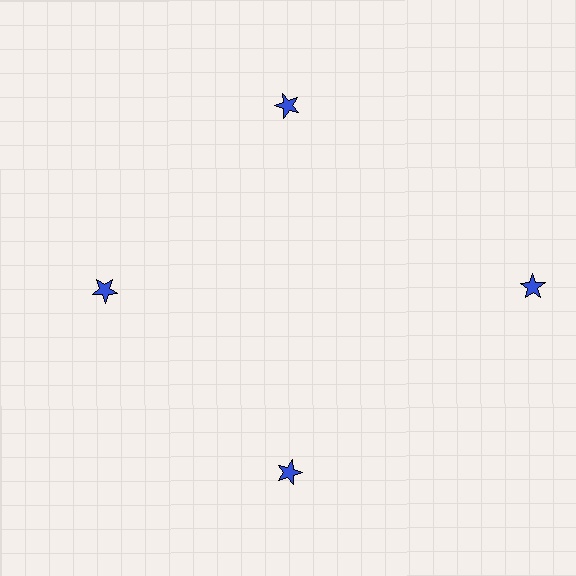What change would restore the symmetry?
The symmetry would be restored by moving it inward, back onto the ring so that all 4 stars sit at equal angles and equal distance from the center.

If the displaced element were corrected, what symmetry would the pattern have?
It would have 4-fold rotational symmetry — the pattern would map onto itself every 90 degrees.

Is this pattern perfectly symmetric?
No. The 4 blue stars are arranged in a ring, but one element near the 3 o'clock position is pushed outward from the center, breaking the 4-fold rotational symmetry.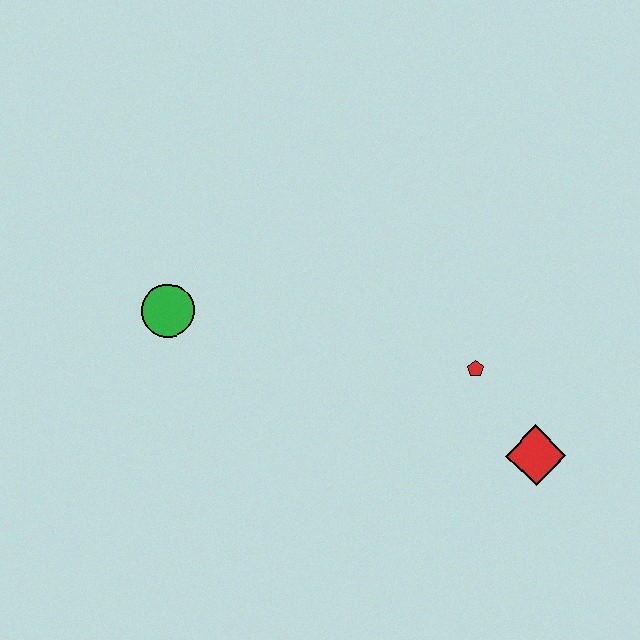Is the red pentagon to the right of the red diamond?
No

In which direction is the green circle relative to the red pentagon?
The green circle is to the left of the red pentagon.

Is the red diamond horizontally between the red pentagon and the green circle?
No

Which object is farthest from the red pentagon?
The green circle is farthest from the red pentagon.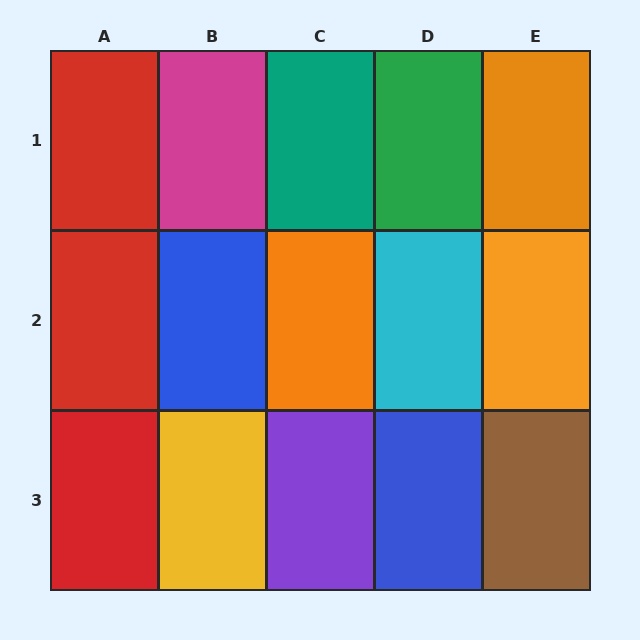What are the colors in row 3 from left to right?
Red, yellow, purple, blue, brown.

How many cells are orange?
3 cells are orange.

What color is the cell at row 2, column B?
Blue.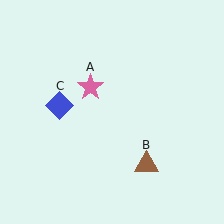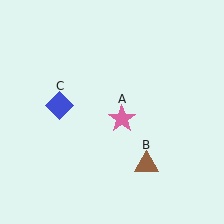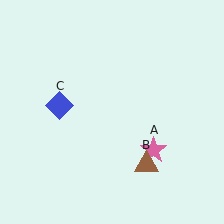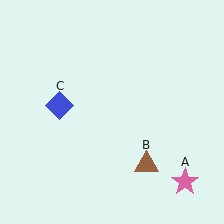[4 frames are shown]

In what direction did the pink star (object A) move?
The pink star (object A) moved down and to the right.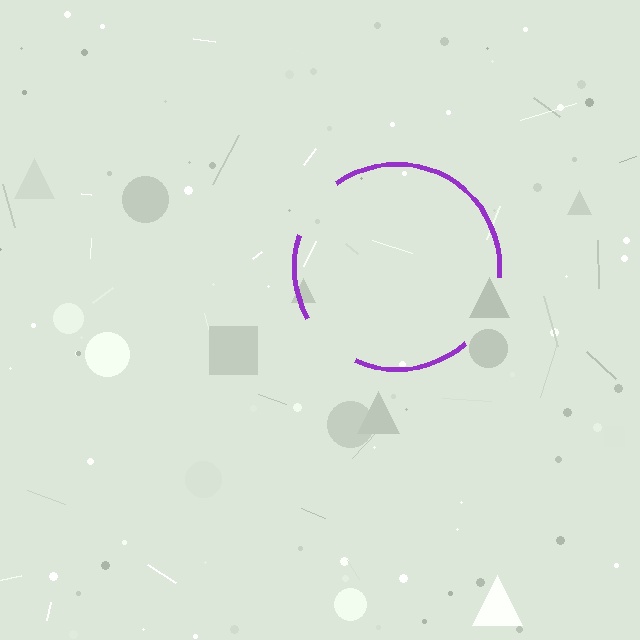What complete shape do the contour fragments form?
The contour fragments form a circle.